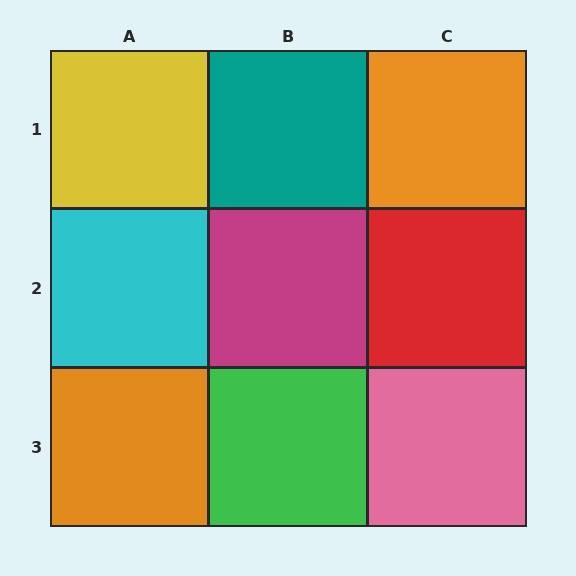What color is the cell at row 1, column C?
Orange.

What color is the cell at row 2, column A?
Cyan.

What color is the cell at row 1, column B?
Teal.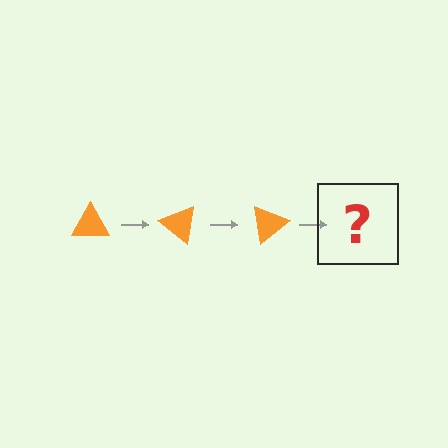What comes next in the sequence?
The next element should be an orange triangle rotated 120 degrees.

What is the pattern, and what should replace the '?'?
The pattern is that the triangle rotates 40 degrees each step. The '?' should be an orange triangle rotated 120 degrees.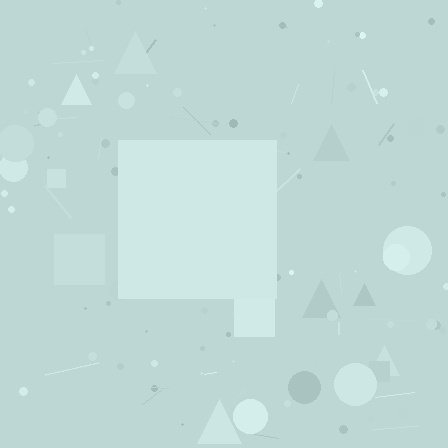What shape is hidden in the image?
A square is hidden in the image.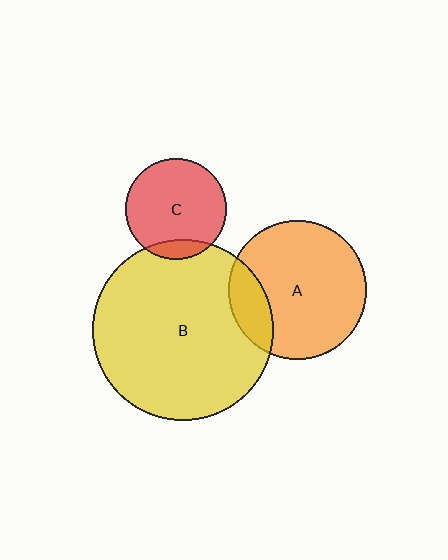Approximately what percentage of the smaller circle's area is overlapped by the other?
Approximately 20%.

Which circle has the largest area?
Circle B (yellow).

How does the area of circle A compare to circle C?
Approximately 1.9 times.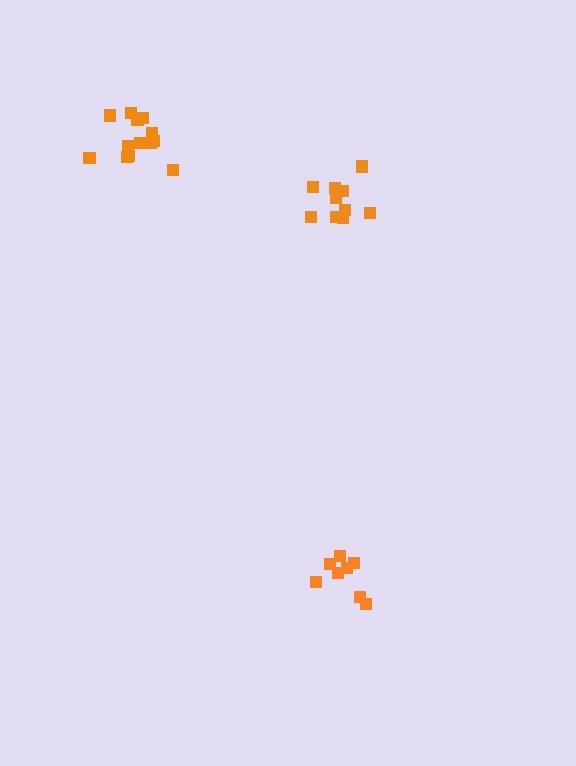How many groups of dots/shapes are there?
There are 3 groups.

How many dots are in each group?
Group 1: 13 dots, Group 2: 10 dots, Group 3: 8 dots (31 total).